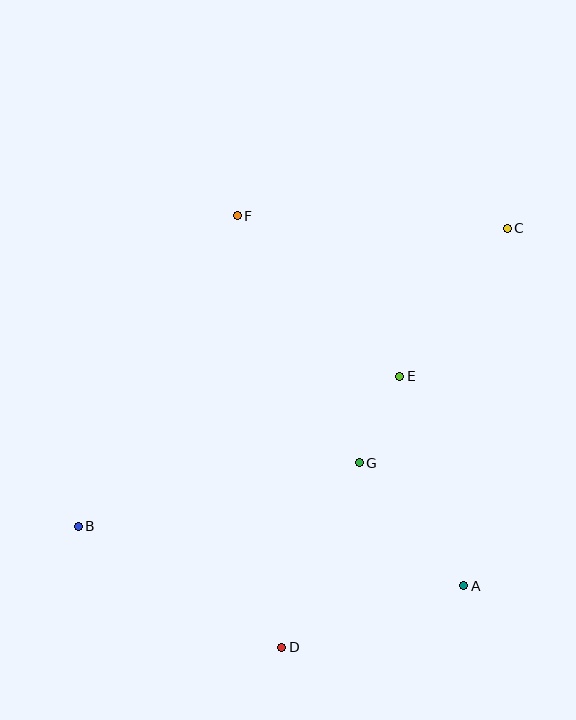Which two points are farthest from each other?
Points B and C are farthest from each other.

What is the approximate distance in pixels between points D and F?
The distance between D and F is approximately 434 pixels.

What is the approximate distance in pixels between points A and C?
The distance between A and C is approximately 360 pixels.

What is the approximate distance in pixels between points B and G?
The distance between B and G is approximately 288 pixels.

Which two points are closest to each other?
Points E and G are closest to each other.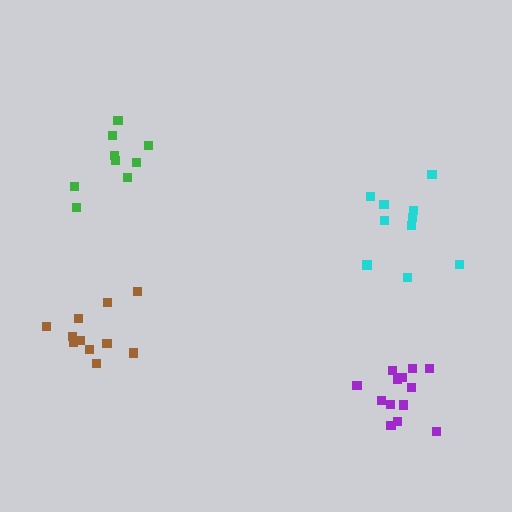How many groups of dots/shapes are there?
There are 4 groups.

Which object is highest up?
The green cluster is topmost.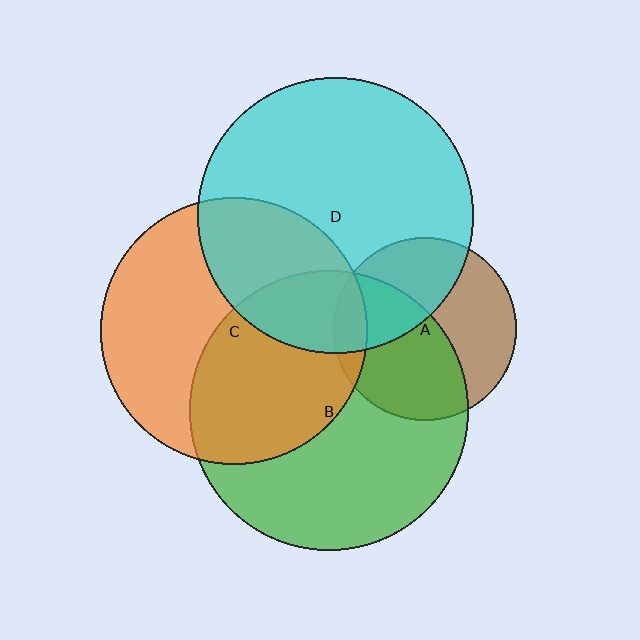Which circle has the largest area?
Circle B (green).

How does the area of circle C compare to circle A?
Approximately 2.1 times.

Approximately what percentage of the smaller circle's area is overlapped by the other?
Approximately 35%.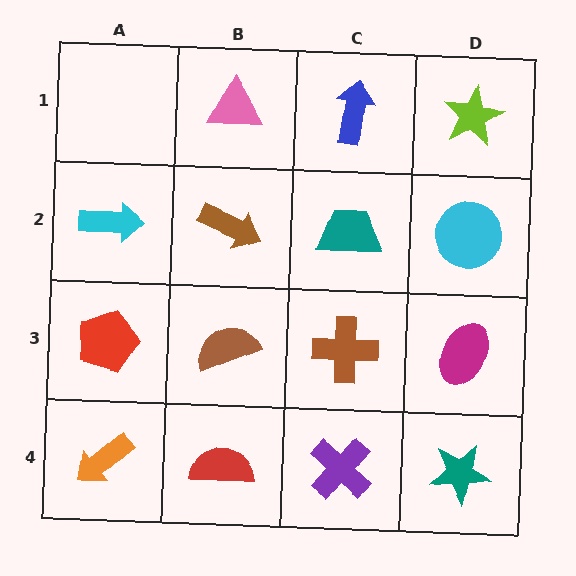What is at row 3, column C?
A brown cross.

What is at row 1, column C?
A blue arrow.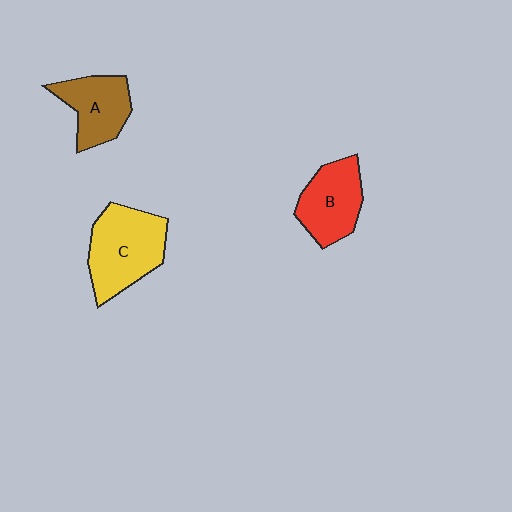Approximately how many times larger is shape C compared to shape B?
Approximately 1.3 times.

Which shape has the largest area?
Shape C (yellow).